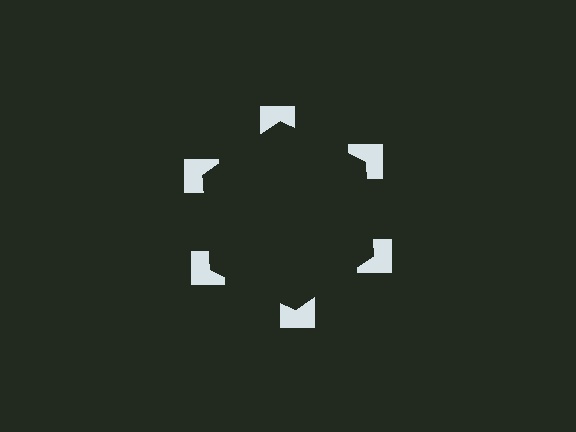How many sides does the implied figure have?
6 sides.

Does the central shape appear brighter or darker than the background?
It typically appears slightly darker than the background, even though no actual brightness change is drawn.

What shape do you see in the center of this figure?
An illusory hexagon — its edges are inferred from the aligned wedge cuts in the notched squares, not physically drawn.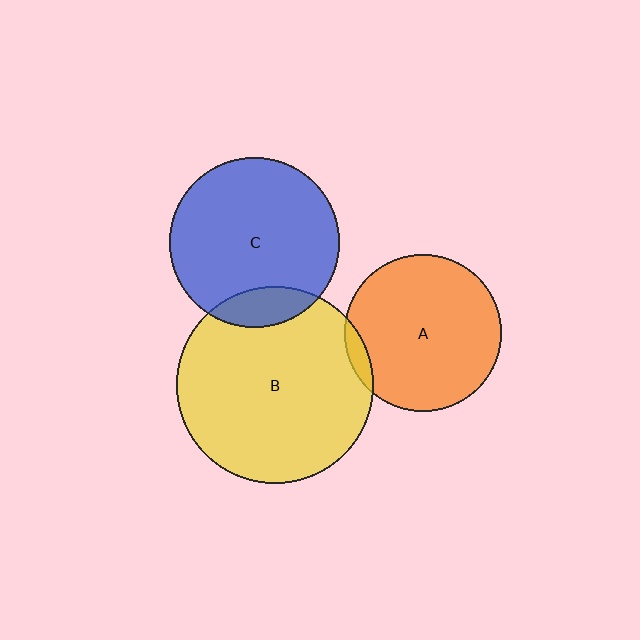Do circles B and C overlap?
Yes.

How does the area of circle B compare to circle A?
Approximately 1.6 times.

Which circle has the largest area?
Circle B (yellow).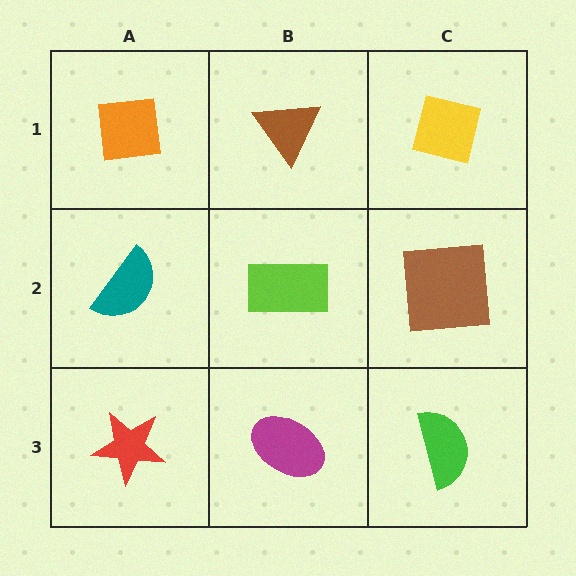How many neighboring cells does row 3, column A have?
2.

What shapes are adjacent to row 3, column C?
A brown square (row 2, column C), a magenta ellipse (row 3, column B).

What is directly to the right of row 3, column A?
A magenta ellipse.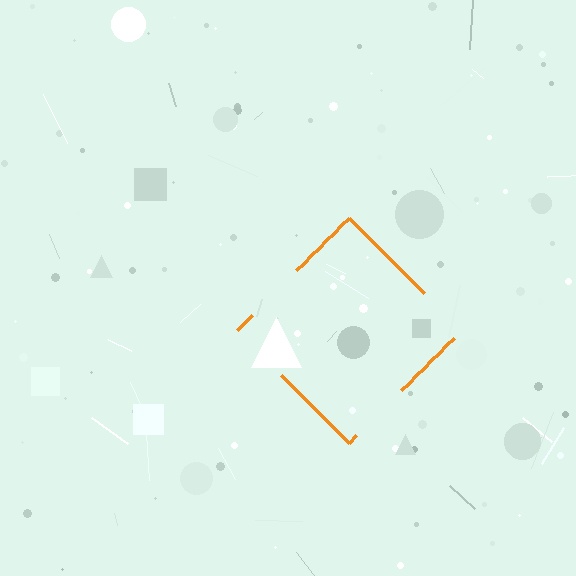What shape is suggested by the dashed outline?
The dashed outline suggests a diamond.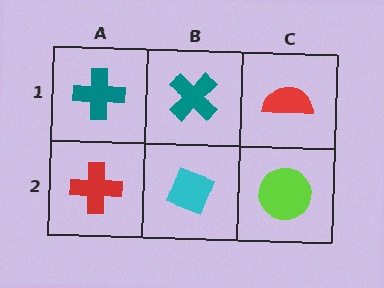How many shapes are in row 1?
3 shapes.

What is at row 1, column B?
A teal cross.